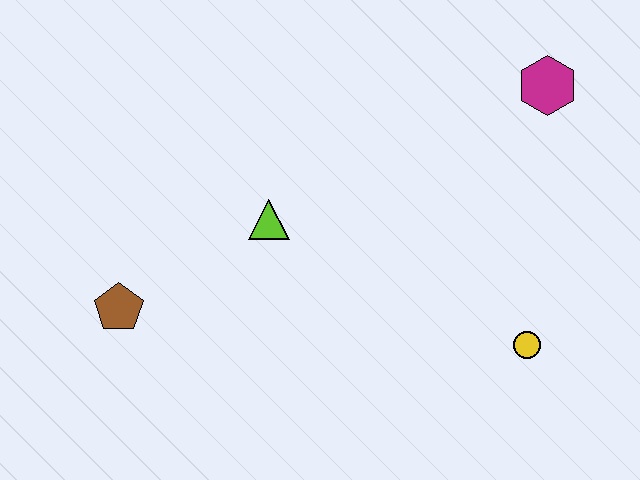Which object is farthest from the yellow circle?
The brown pentagon is farthest from the yellow circle.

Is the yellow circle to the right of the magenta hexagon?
No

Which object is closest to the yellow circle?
The magenta hexagon is closest to the yellow circle.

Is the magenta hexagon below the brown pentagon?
No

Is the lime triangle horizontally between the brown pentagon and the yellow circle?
Yes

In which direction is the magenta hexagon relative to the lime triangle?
The magenta hexagon is to the right of the lime triangle.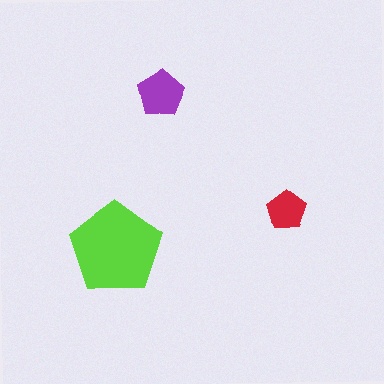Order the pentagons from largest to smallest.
the lime one, the purple one, the red one.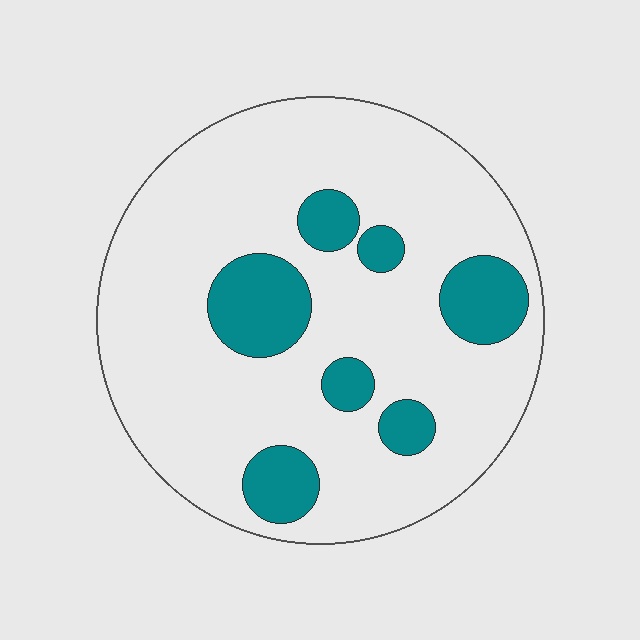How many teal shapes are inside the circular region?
7.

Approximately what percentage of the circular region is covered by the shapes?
Approximately 20%.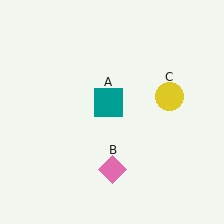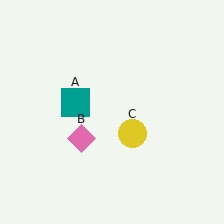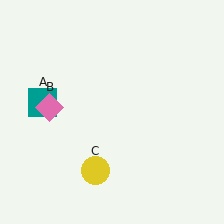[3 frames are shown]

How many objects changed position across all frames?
3 objects changed position: teal square (object A), pink diamond (object B), yellow circle (object C).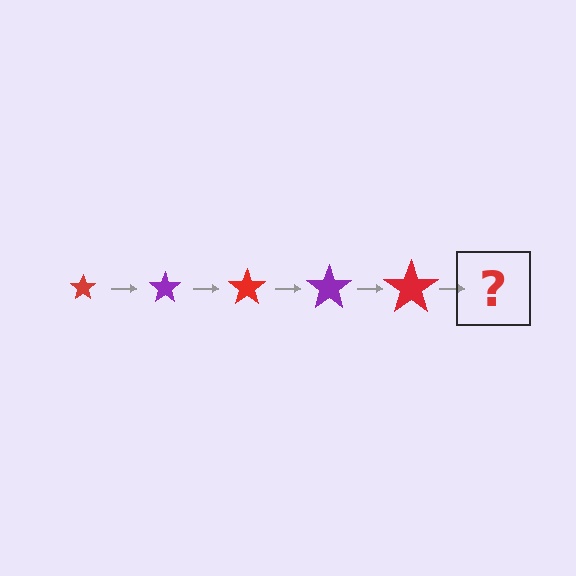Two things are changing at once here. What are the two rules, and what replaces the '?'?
The two rules are that the star grows larger each step and the color cycles through red and purple. The '?' should be a purple star, larger than the previous one.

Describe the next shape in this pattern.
It should be a purple star, larger than the previous one.